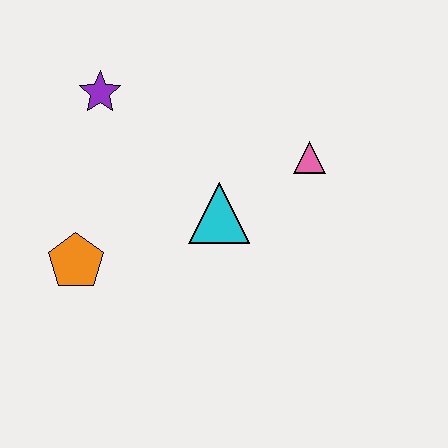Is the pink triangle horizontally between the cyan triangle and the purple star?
No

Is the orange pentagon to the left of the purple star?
Yes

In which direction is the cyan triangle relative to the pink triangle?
The cyan triangle is to the left of the pink triangle.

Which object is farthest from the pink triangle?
The orange pentagon is farthest from the pink triangle.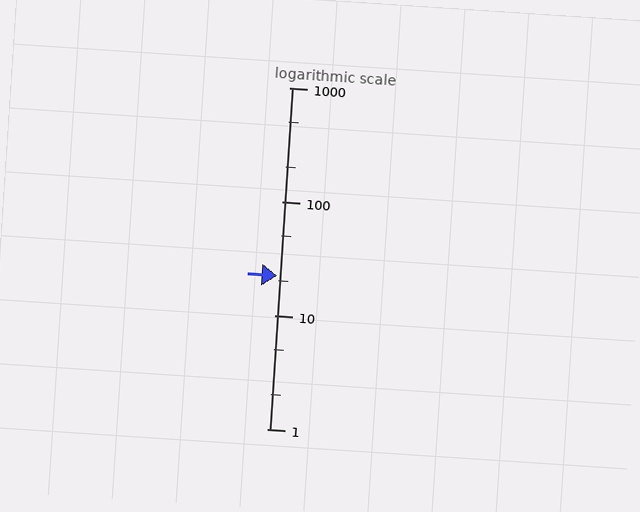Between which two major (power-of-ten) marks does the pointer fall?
The pointer is between 10 and 100.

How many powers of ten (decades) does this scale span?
The scale spans 3 decades, from 1 to 1000.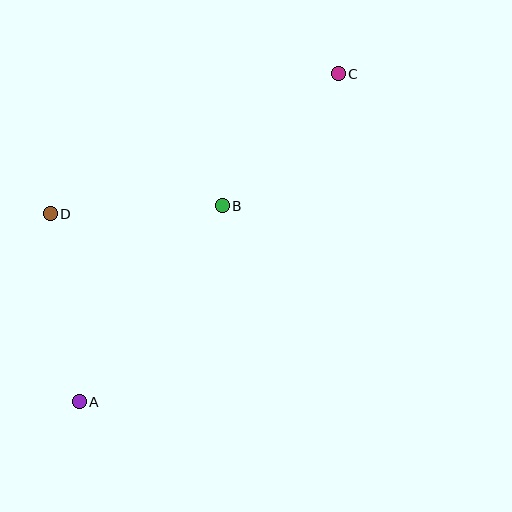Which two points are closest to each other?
Points B and D are closest to each other.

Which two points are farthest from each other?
Points A and C are farthest from each other.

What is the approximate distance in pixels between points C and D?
The distance between C and D is approximately 321 pixels.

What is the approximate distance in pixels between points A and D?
The distance between A and D is approximately 190 pixels.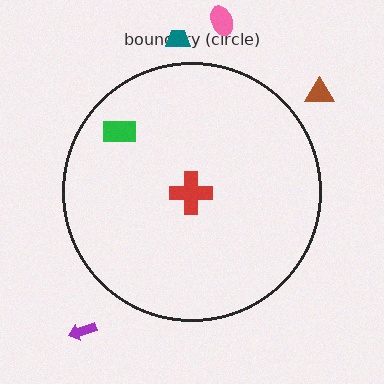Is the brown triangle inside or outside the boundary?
Outside.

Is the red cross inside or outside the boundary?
Inside.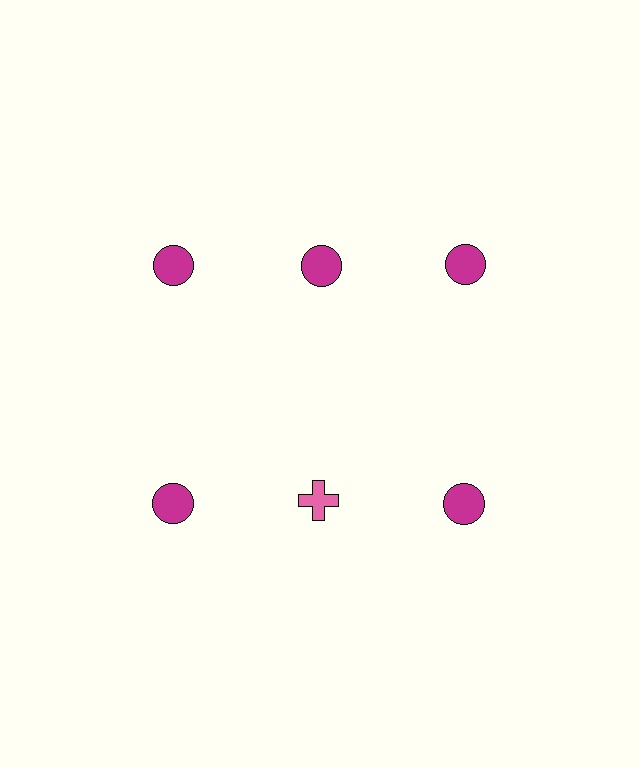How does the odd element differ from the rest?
It differs in both color (pink instead of magenta) and shape (cross instead of circle).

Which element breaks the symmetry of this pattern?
The pink cross in the second row, second from left column breaks the symmetry. All other shapes are magenta circles.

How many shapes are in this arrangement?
There are 6 shapes arranged in a grid pattern.